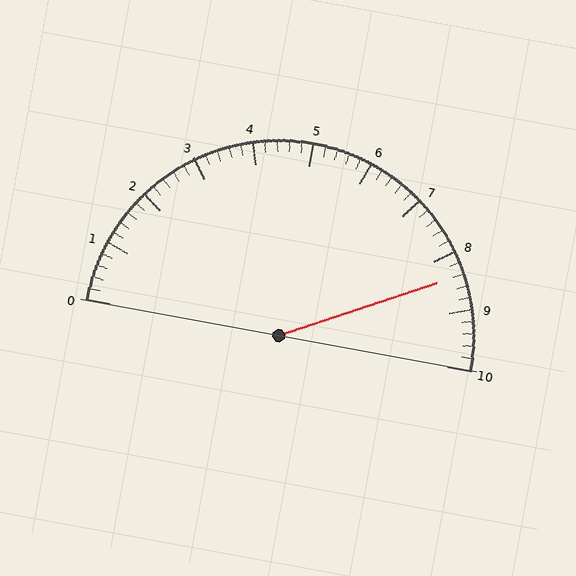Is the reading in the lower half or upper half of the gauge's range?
The reading is in the upper half of the range (0 to 10).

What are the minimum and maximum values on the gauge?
The gauge ranges from 0 to 10.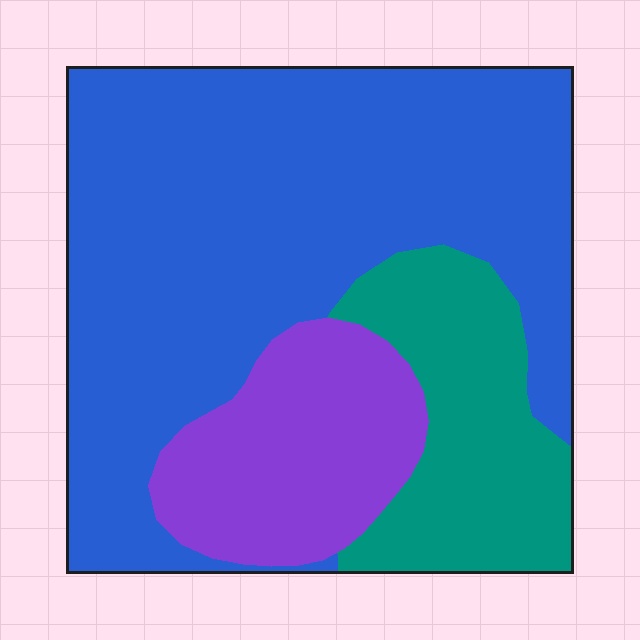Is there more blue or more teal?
Blue.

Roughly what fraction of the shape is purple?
Purple covers around 20% of the shape.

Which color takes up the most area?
Blue, at roughly 60%.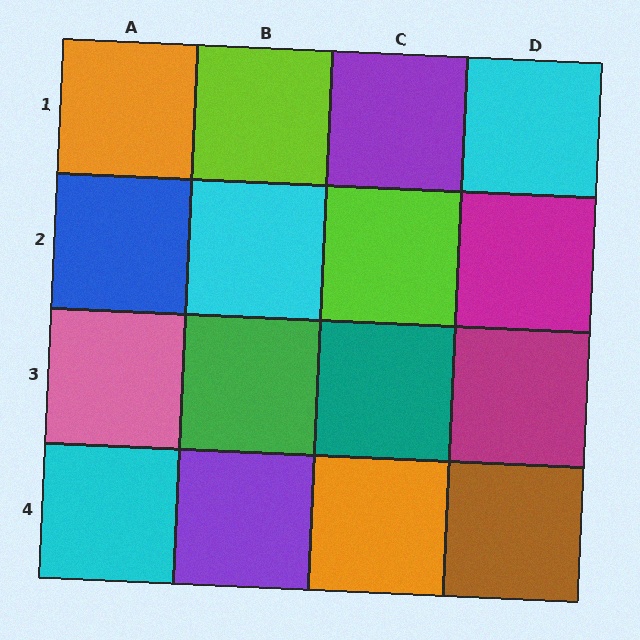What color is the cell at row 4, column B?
Purple.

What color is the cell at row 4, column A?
Cyan.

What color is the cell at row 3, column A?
Pink.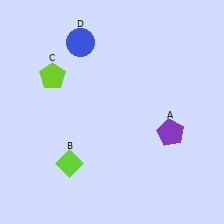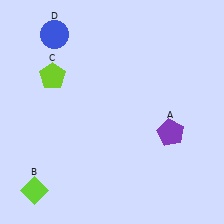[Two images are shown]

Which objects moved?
The objects that moved are: the lime diamond (B), the blue circle (D).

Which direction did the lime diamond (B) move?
The lime diamond (B) moved left.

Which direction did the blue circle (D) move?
The blue circle (D) moved left.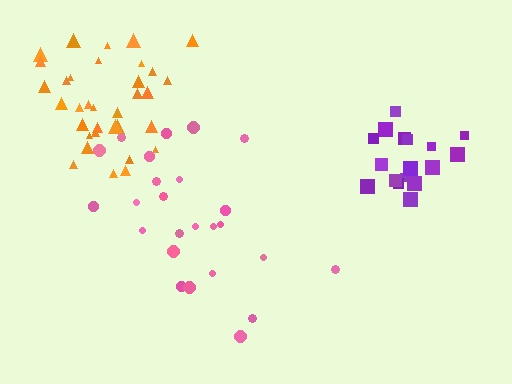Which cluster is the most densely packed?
Purple.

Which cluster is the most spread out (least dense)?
Pink.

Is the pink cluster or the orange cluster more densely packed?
Orange.